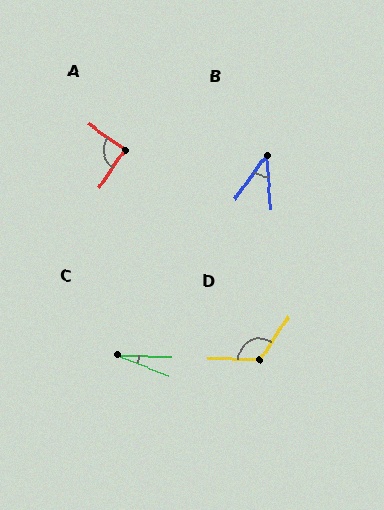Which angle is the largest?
D, at approximately 122 degrees.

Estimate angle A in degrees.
Approximately 91 degrees.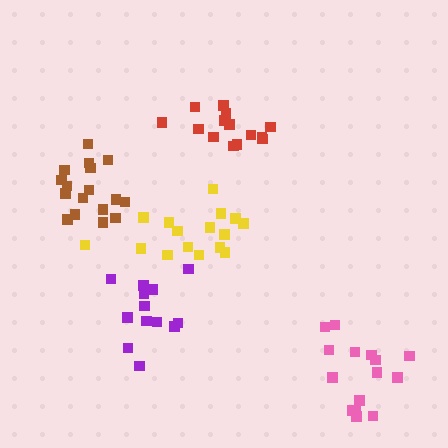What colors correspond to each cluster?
The clusters are colored: red, purple, pink, brown, yellow.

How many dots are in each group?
Group 1: 14 dots, Group 2: 13 dots, Group 3: 15 dots, Group 4: 17 dots, Group 5: 16 dots (75 total).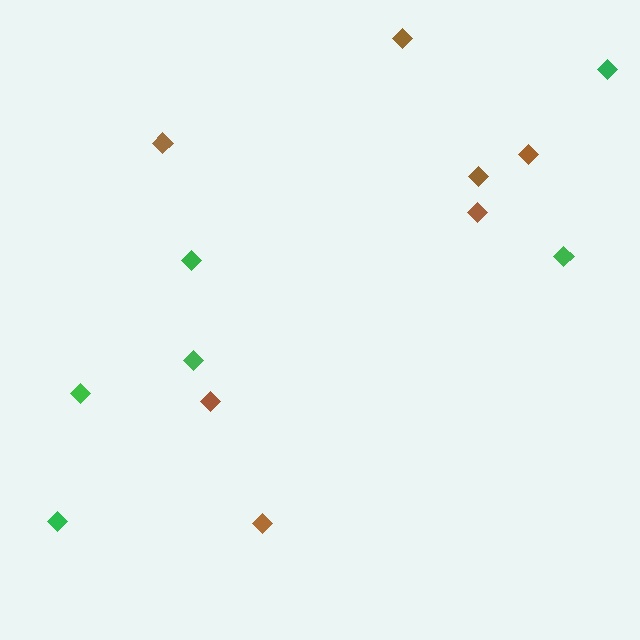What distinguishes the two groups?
There are 2 groups: one group of brown diamonds (7) and one group of green diamonds (6).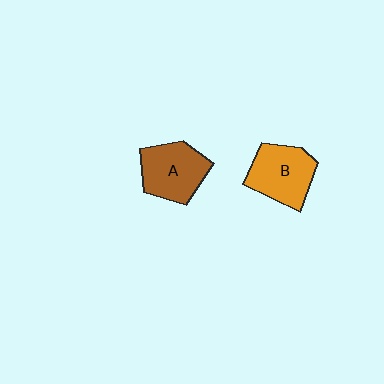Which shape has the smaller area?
Shape A (brown).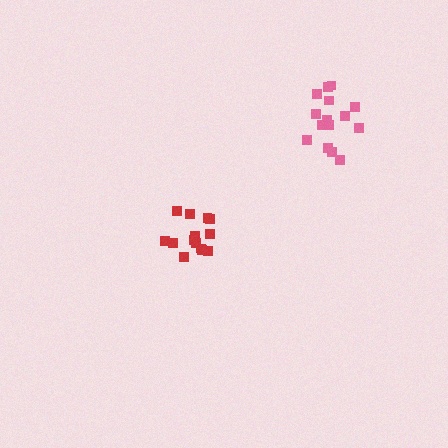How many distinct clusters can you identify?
There are 2 distinct clusters.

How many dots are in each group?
Group 1: 14 dots, Group 2: 15 dots (29 total).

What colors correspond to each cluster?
The clusters are colored: red, pink.